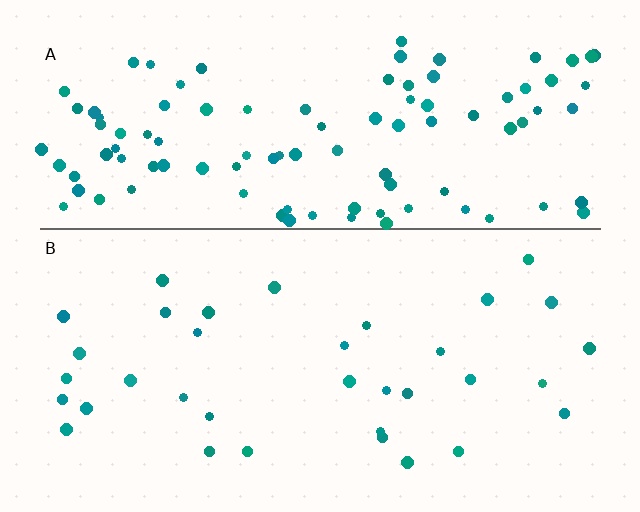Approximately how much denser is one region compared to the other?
Approximately 3.1× — region A over region B.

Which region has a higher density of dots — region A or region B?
A (the top).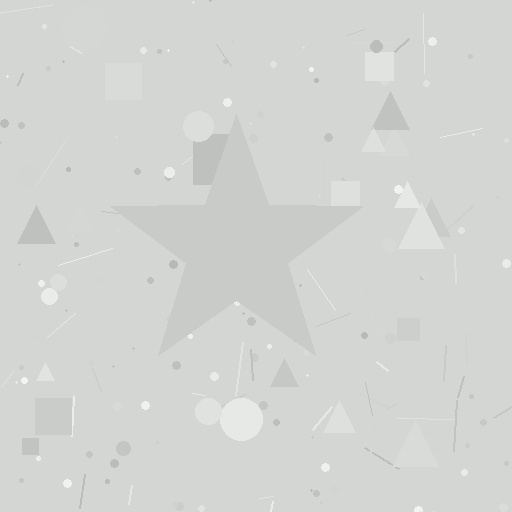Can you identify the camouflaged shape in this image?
The camouflaged shape is a star.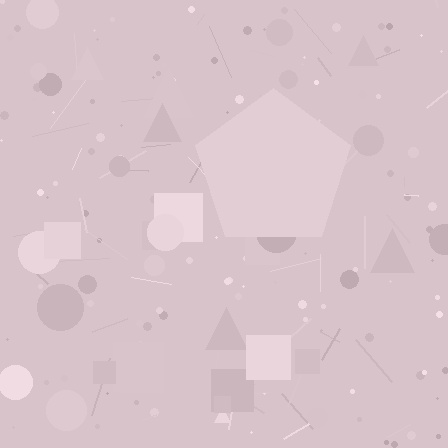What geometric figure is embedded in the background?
A pentagon is embedded in the background.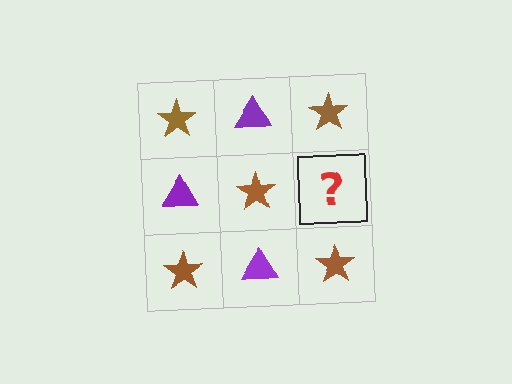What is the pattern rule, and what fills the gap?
The rule is that it alternates brown star and purple triangle in a checkerboard pattern. The gap should be filled with a purple triangle.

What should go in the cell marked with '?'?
The missing cell should contain a purple triangle.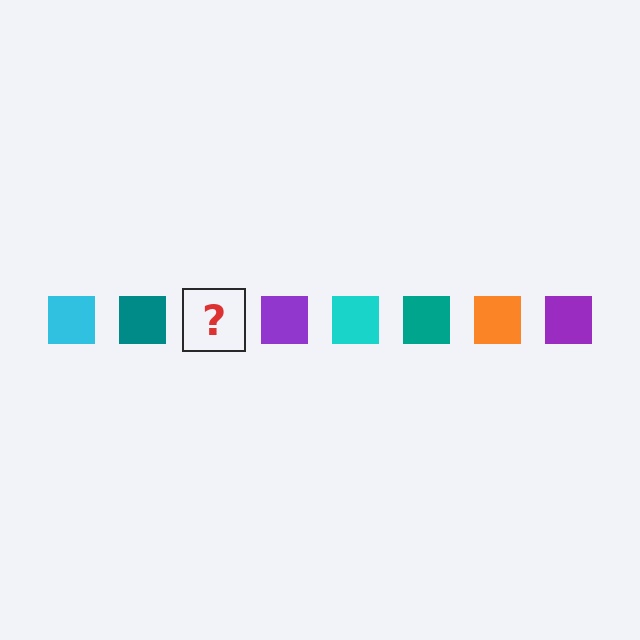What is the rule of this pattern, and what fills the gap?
The rule is that the pattern cycles through cyan, teal, orange, purple squares. The gap should be filled with an orange square.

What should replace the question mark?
The question mark should be replaced with an orange square.